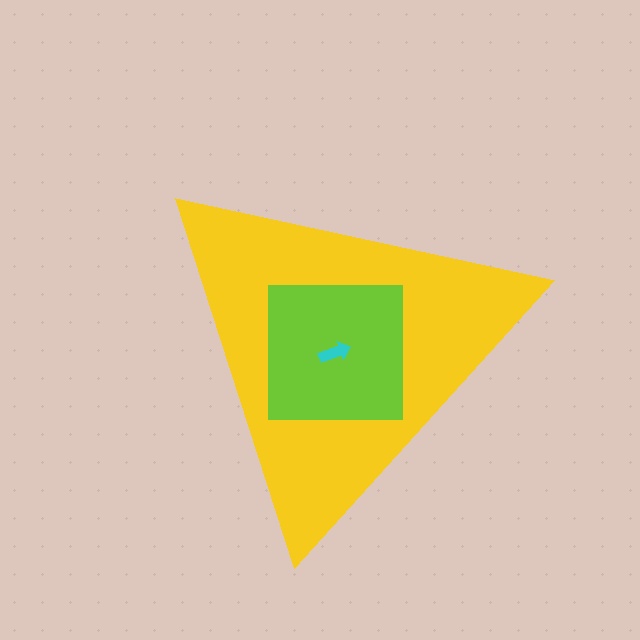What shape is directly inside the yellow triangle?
The lime square.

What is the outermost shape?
The yellow triangle.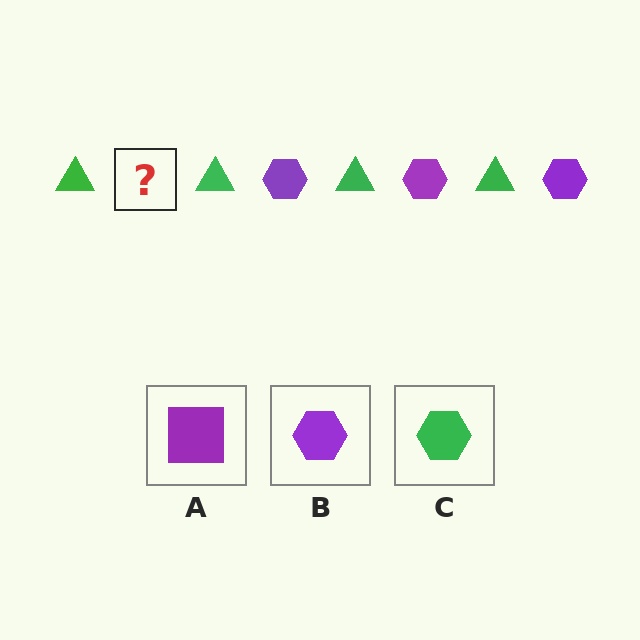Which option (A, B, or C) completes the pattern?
B.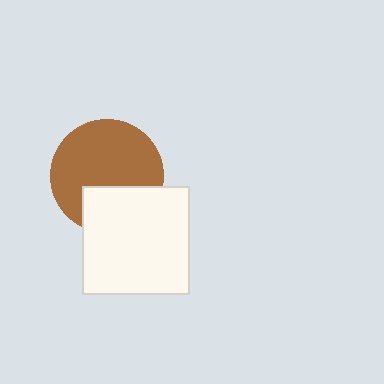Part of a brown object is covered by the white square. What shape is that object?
It is a circle.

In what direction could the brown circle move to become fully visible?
The brown circle could move up. That would shift it out from behind the white square entirely.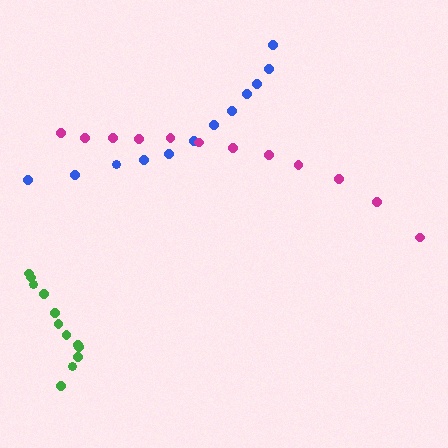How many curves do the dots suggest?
There are 3 distinct paths.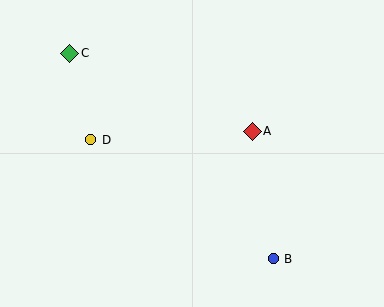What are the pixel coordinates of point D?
Point D is at (91, 140).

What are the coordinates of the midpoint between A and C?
The midpoint between A and C is at (161, 92).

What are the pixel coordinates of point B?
Point B is at (273, 259).